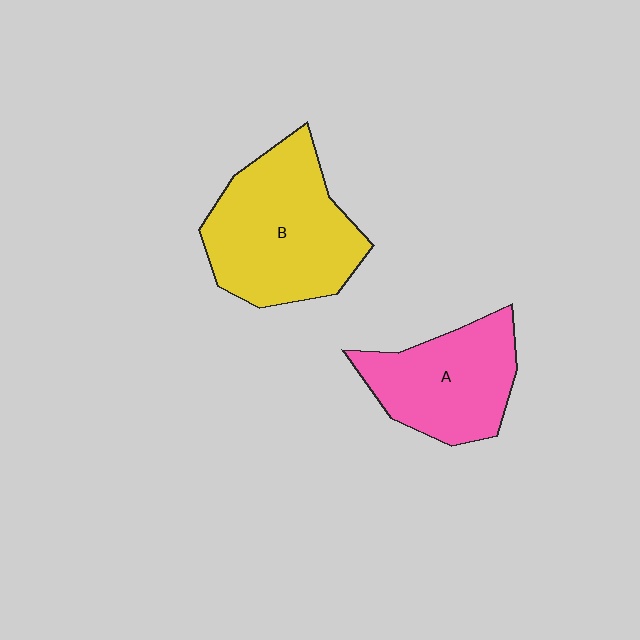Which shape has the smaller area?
Shape A (pink).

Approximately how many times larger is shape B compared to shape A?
Approximately 1.4 times.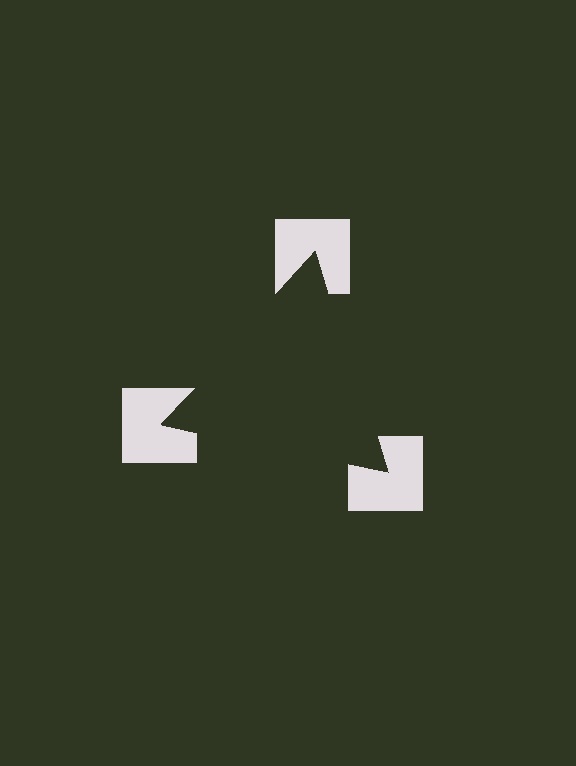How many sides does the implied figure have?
3 sides.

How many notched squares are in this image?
There are 3 — one at each vertex of the illusory triangle.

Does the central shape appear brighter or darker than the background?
It typically appears slightly darker than the background, even though no actual brightness change is drawn.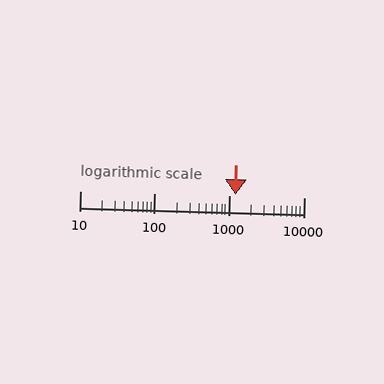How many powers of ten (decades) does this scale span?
The scale spans 3 decades, from 10 to 10000.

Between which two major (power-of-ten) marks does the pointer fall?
The pointer is between 1000 and 10000.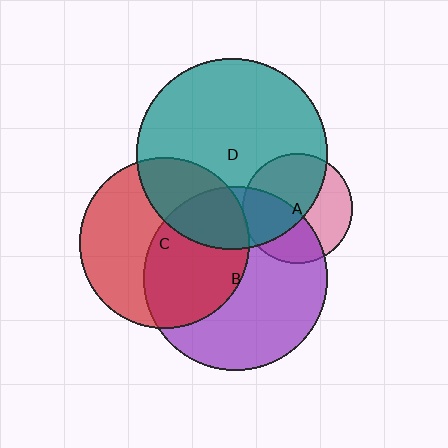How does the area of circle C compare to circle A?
Approximately 2.4 times.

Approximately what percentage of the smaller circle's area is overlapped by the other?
Approximately 30%.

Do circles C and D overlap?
Yes.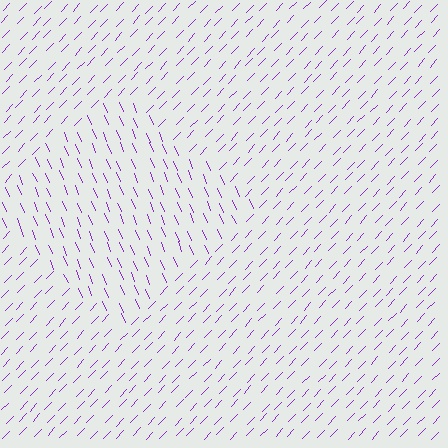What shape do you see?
I see a diamond.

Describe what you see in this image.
The image is filled with small purple line segments. A diamond region in the image has lines oriented differently from the surrounding lines, creating a visible texture boundary.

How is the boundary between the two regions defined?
The boundary is defined purely by a change in line orientation (approximately 66 degrees difference). All lines are the same color and thickness.